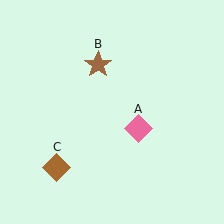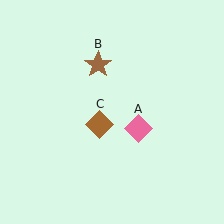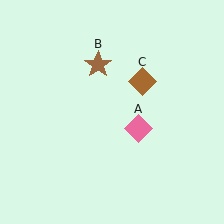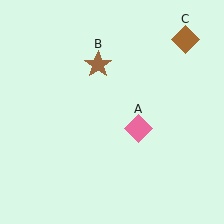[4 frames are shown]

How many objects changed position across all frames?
1 object changed position: brown diamond (object C).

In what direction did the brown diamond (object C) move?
The brown diamond (object C) moved up and to the right.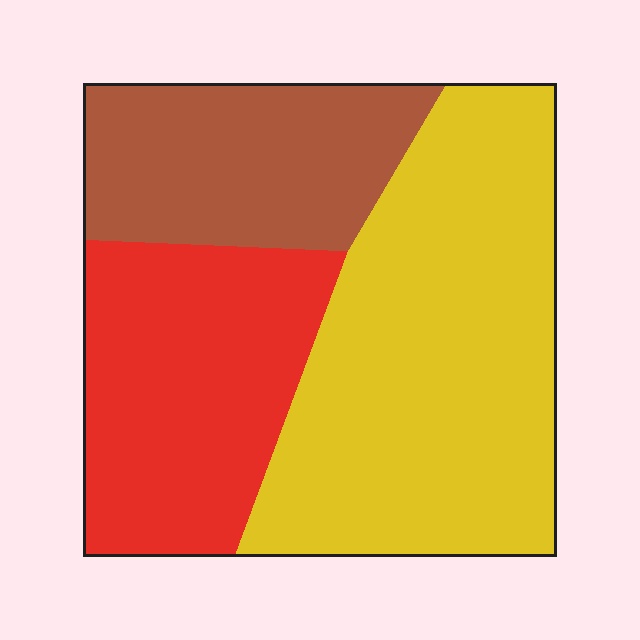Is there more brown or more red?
Red.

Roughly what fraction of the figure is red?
Red covers around 30% of the figure.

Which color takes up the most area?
Yellow, at roughly 50%.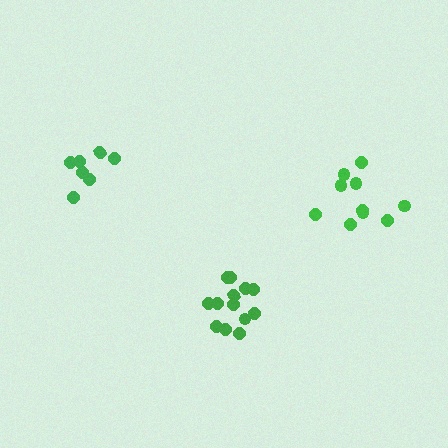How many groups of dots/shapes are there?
There are 3 groups.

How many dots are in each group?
Group 1: 7 dots, Group 2: 10 dots, Group 3: 13 dots (30 total).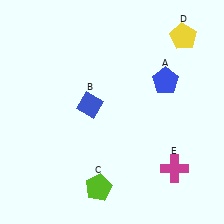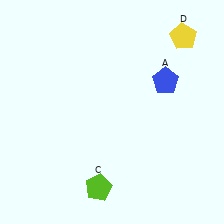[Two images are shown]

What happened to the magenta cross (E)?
The magenta cross (E) was removed in Image 2. It was in the bottom-right area of Image 1.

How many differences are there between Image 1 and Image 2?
There are 2 differences between the two images.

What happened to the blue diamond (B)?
The blue diamond (B) was removed in Image 2. It was in the top-left area of Image 1.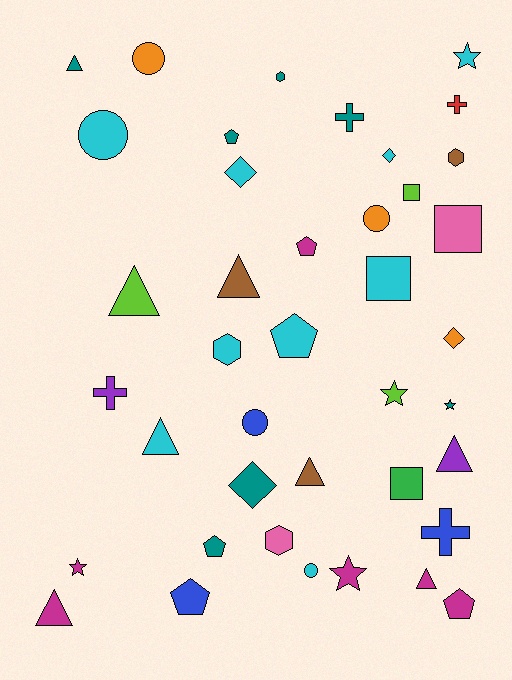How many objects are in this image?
There are 40 objects.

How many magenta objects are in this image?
There are 6 magenta objects.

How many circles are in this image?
There are 5 circles.